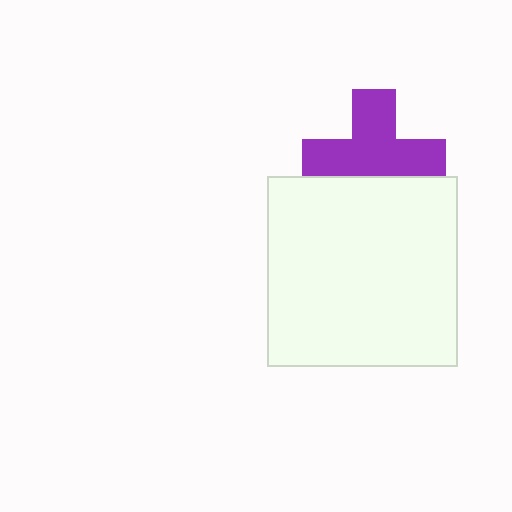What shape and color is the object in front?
The object in front is a white square.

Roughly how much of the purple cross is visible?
Most of it is visible (roughly 69%).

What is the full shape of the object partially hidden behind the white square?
The partially hidden object is a purple cross.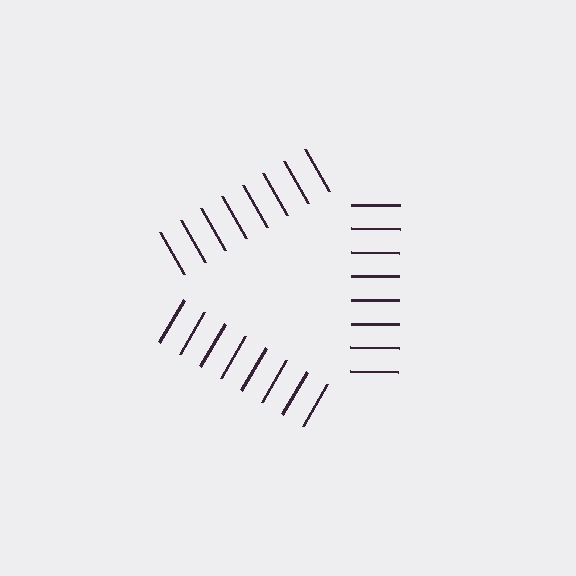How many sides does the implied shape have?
3 sides — the line-ends trace a triangle.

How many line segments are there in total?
24 — 8 along each of the 3 edges.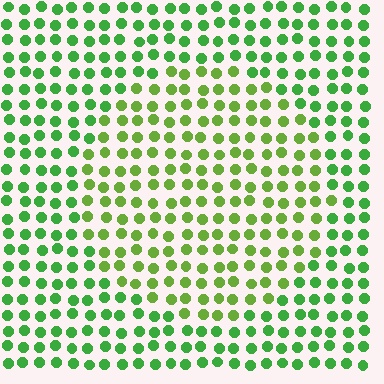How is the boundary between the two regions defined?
The boundary is defined purely by a slight shift in hue (about 27 degrees). Spacing, size, and orientation are identical on both sides.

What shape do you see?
I see a circle.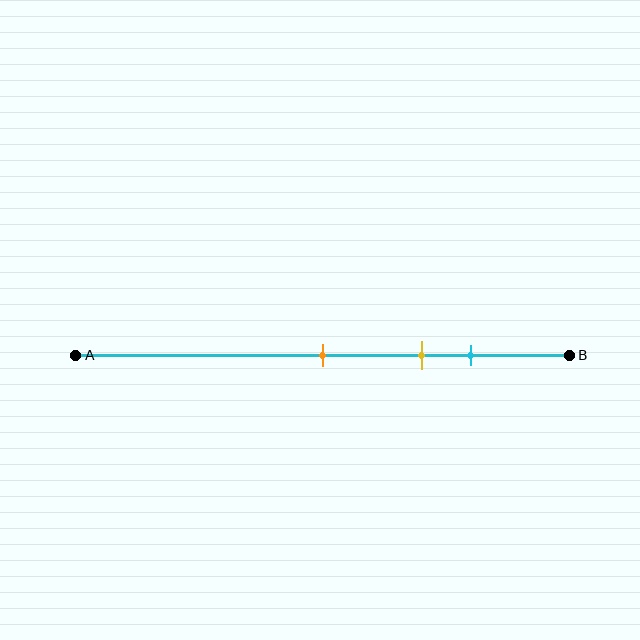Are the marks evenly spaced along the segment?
Yes, the marks are approximately evenly spaced.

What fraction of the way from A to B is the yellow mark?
The yellow mark is approximately 70% (0.7) of the way from A to B.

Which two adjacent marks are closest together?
The yellow and cyan marks are the closest adjacent pair.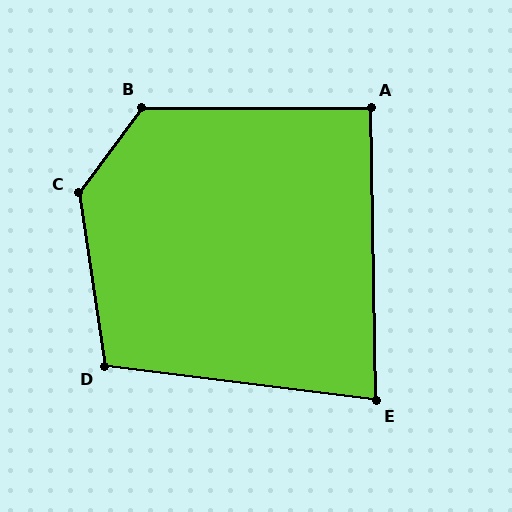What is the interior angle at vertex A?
Approximately 91 degrees (approximately right).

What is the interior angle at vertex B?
Approximately 126 degrees (obtuse).